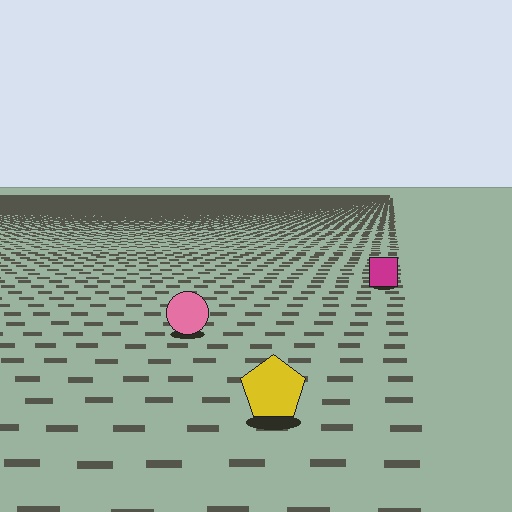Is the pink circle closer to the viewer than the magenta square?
Yes. The pink circle is closer — you can tell from the texture gradient: the ground texture is coarser near it.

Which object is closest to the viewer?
The yellow pentagon is closest. The texture marks near it are larger and more spread out.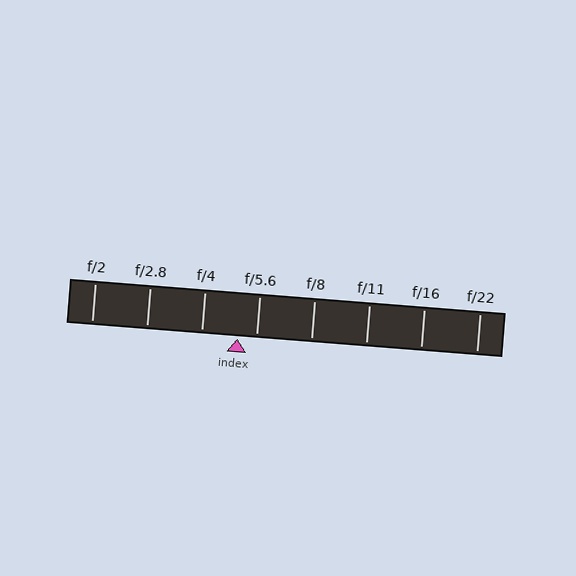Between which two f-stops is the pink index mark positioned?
The index mark is between f/4 and f/5.6.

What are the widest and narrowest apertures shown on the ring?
The widest aperture shown is f/2 and the narrowest is f/22.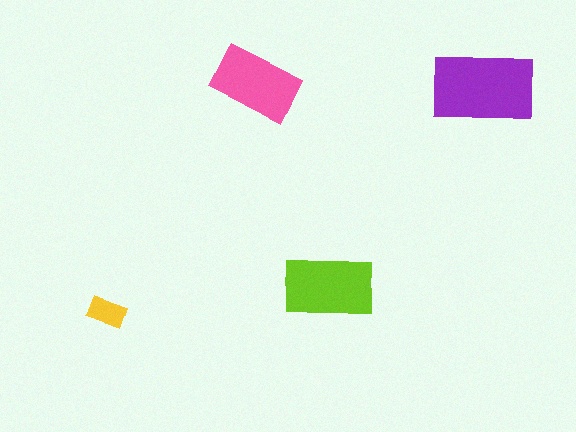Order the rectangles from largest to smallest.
the purple one, the lime one, the pink one, the yellow one.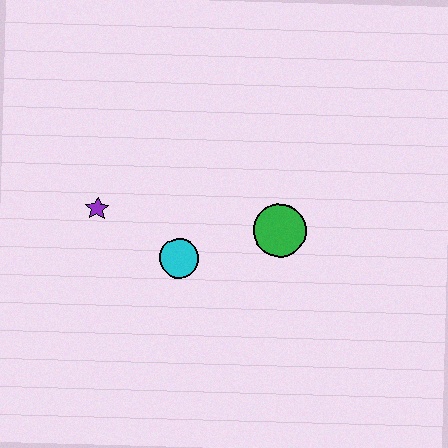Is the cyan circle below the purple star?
Yes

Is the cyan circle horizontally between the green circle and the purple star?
Yes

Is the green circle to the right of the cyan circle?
Yes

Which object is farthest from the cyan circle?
The green circle is farthest from the cyan circle.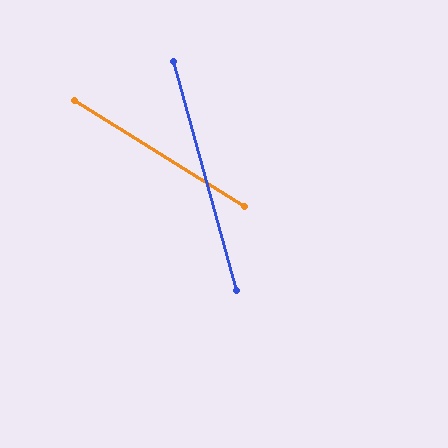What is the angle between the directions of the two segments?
Approximately 43 degrees.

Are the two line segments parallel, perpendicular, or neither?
Neither parallel nor perpendicular — they differ by about 43°.